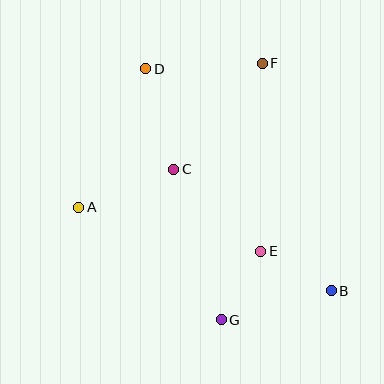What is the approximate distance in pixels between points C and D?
The distance between C and D is approximately 104 pixels.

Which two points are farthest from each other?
Points B and D are farthest from each other.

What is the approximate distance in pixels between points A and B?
The distance between A and B is approximately 266 pixels.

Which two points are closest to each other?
Points E and G are closest to each other.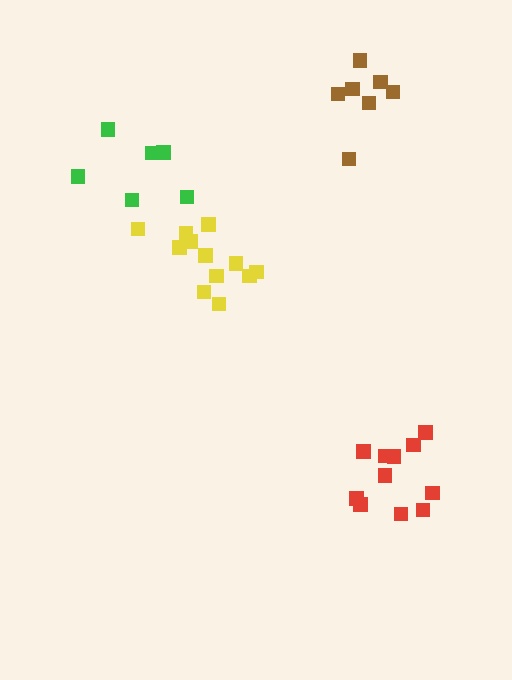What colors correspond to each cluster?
The clusters are colored: yellow, green, brown, red.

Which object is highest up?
The brown cluster is topmost.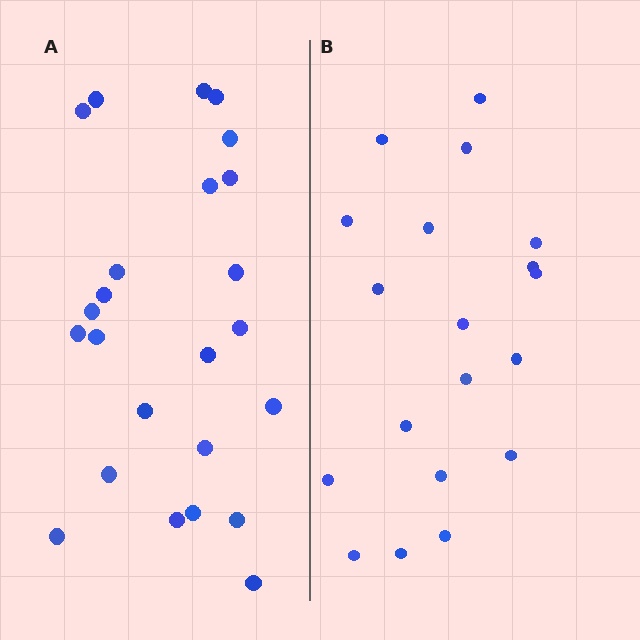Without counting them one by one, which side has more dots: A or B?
Region A (the left region) has more dots.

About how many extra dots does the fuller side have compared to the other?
Region A has about 5 more dots than region B.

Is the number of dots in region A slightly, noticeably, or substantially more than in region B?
Region A has noticeably more, but not dramatically so. The ratio is roughly 1.3 to 1.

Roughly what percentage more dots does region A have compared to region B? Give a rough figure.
About 25% more.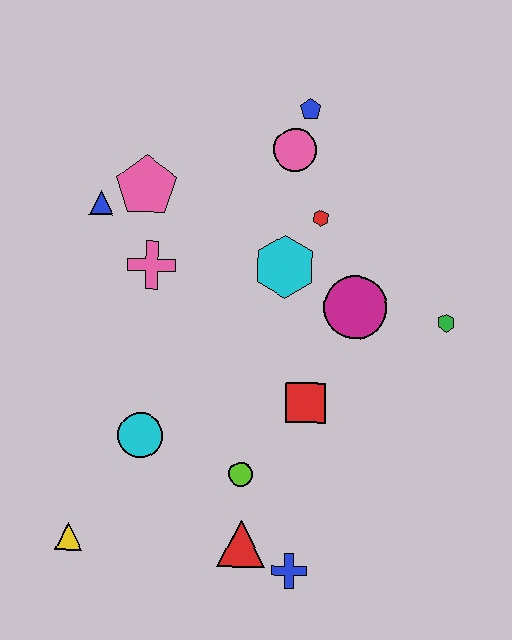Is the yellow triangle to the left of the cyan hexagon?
Yes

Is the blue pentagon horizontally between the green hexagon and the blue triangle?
Yes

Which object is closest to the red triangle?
The blue cross is closest to the red triangle.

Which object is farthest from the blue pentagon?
The yellow triangle is farthest from the blue pentagon.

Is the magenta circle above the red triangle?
Yes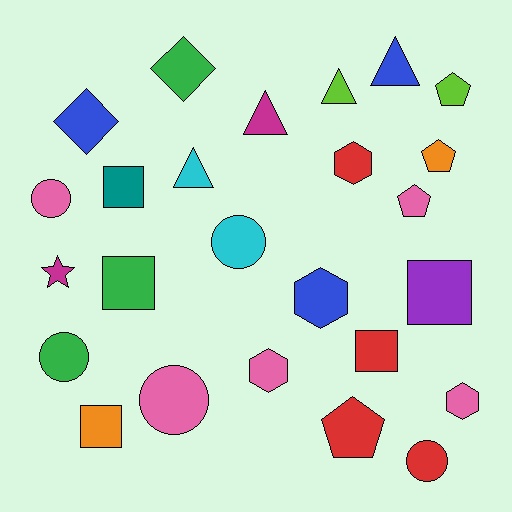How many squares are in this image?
There are 5 squares.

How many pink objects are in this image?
There are 5 pink objects.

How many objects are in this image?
There are 25 objects.